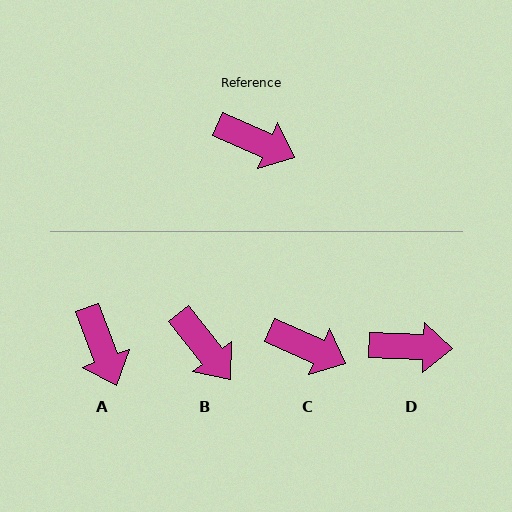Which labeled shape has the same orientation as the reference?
C.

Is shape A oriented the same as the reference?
No, it is off by about 46 degrees.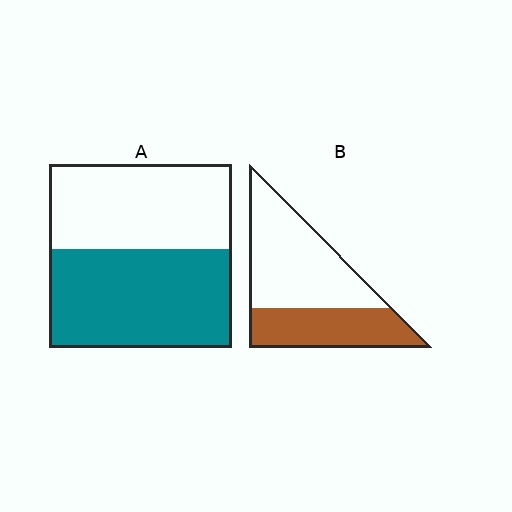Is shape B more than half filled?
No.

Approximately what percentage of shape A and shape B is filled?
A is approximately 55% and B is approximately 40%.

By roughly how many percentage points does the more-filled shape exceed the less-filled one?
By roughly 15 percentage points (A over B).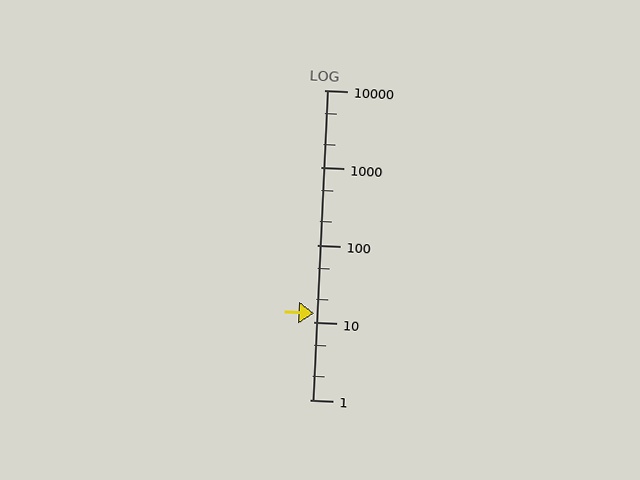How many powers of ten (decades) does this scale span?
The scale spans 4 decades, from 1 to 10000.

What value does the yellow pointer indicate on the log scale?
The pointer indicates approximately 13.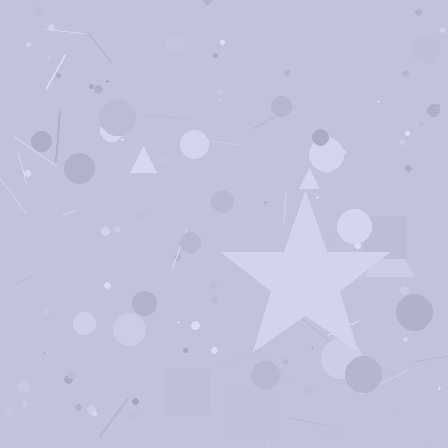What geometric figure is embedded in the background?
A star is embedded in the background.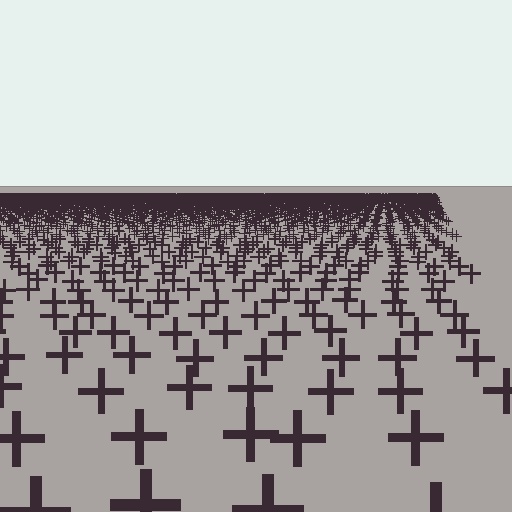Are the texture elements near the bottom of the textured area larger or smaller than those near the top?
Larger. Near the bottom, elements are closer to the viewer and appear at a bigger on-screen size.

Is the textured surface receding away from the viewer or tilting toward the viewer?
The surface is receding away from the viewer. Texture elements get smaller and denser toward the top.